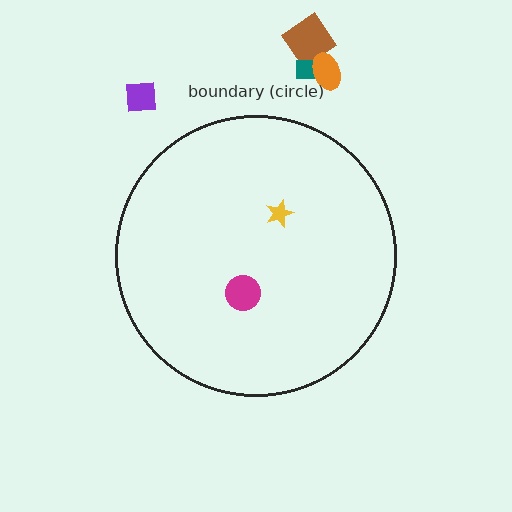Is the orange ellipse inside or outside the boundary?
Outside.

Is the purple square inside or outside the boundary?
Outside.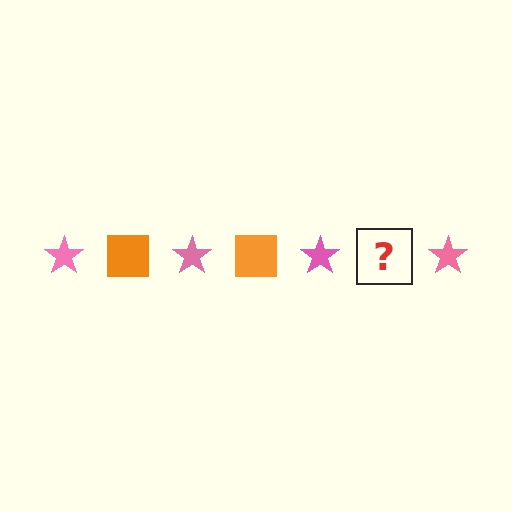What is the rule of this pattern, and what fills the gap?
The rule is that the pattern alternates between pink star and orange square. The gap should be filled with an orange square.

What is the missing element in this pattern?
The missing element is an orange square.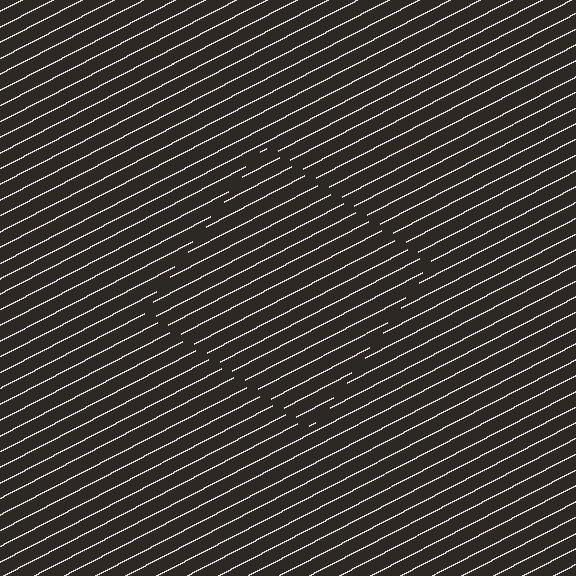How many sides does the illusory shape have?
4 sides — the line-ends trace a square.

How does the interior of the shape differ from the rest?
The interior of the shape contains the same grating, shifted by half a period — the contour is defined by the phase discontinuity where line-ends from the inner and outer gratings abut.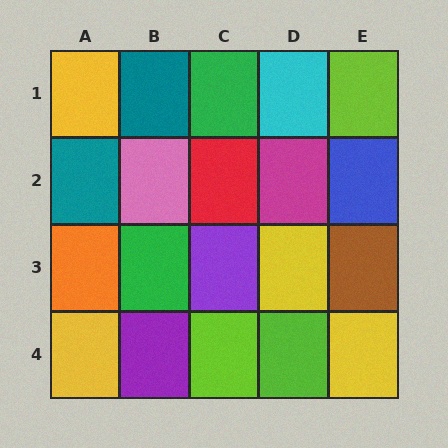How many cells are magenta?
1 cell is magenta.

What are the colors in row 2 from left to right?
Teal, pink, red, magenta, blue.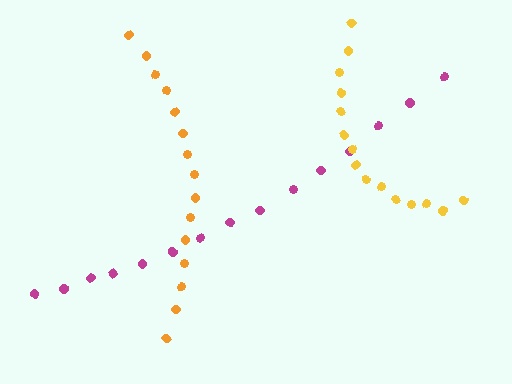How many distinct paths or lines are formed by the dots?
There are 3 distinct paths.